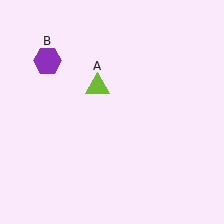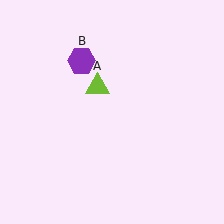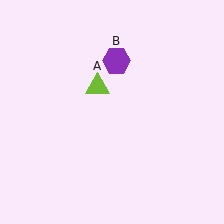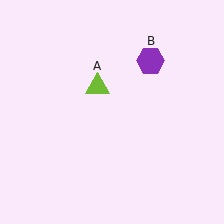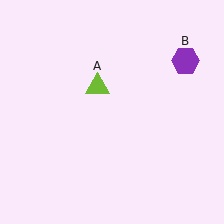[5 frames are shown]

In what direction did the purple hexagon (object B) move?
The purple hexagon (object B) moved right.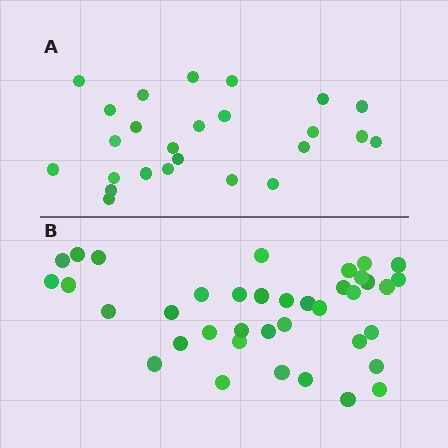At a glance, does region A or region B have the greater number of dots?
Region B (the bottom region) has more dots.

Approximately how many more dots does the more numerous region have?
Region B has approximately 15 more dots than region A.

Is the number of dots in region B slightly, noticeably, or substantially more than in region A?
Region B has substantially more. The ratio is roughly 1.5 to 1.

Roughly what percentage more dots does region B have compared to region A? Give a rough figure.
About 50% more.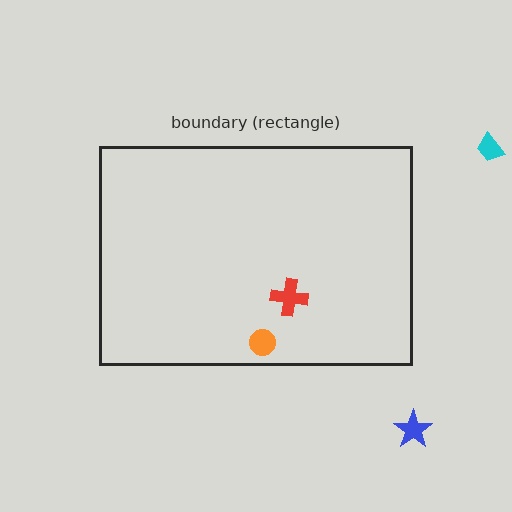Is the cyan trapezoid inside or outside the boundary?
Outside.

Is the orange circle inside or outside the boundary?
Inside.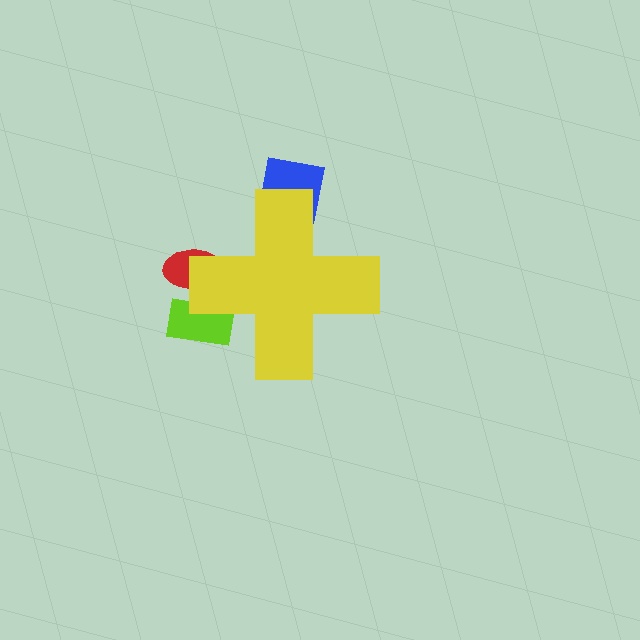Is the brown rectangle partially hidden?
Yes, the brown rectangle is partially hidden behind the yellow cross.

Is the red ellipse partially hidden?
Yes, the red ellipse is partially hidden behind the yellow cross.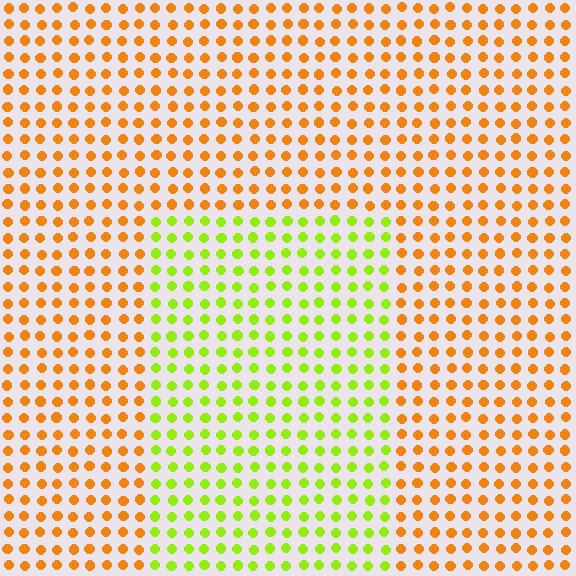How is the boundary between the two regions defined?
The boundary is defined purely by a slight shift in hue (about 54 degrees). Spacing, size, and orientation are identical on both sides.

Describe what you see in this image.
The image is filled with small orange elements in a uniform arrangement. A rectangle-shaped region is visible where the elements are tinted to a slightly different hue, forming a subtle color boundary.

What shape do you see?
I see a rectangle.